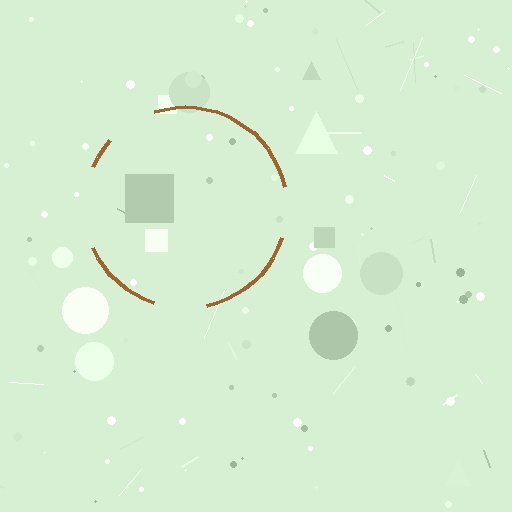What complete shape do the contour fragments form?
The contour fragments form a circle.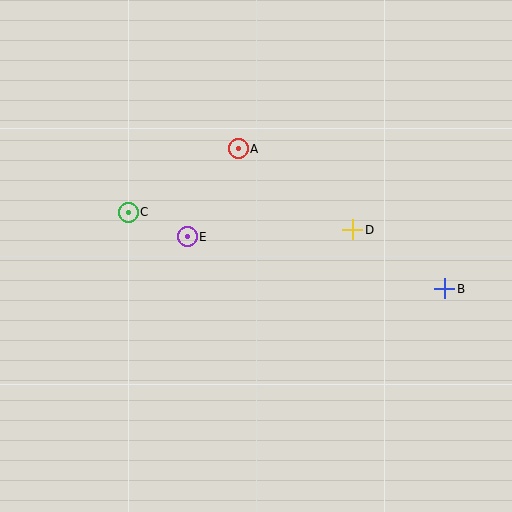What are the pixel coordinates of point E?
Point E is at (187, 237).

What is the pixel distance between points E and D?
The distance between E and D is 166 pixels.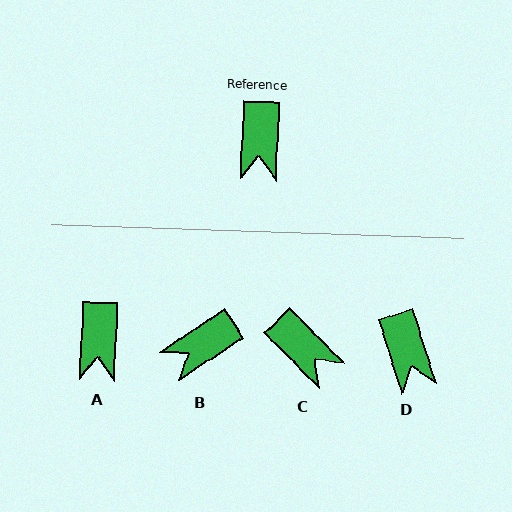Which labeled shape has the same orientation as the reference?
A.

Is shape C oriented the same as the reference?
No, it is off by about 47 degrees.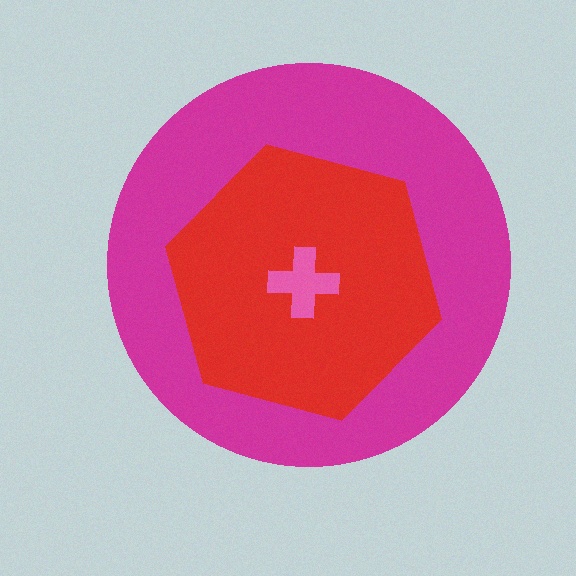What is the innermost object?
The pink cross.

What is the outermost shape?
The magenta circle.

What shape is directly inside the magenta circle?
The red hexagon.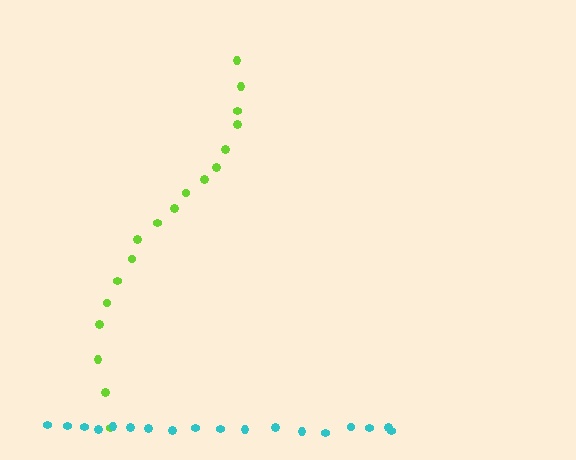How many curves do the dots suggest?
There are 2 distinct paths.